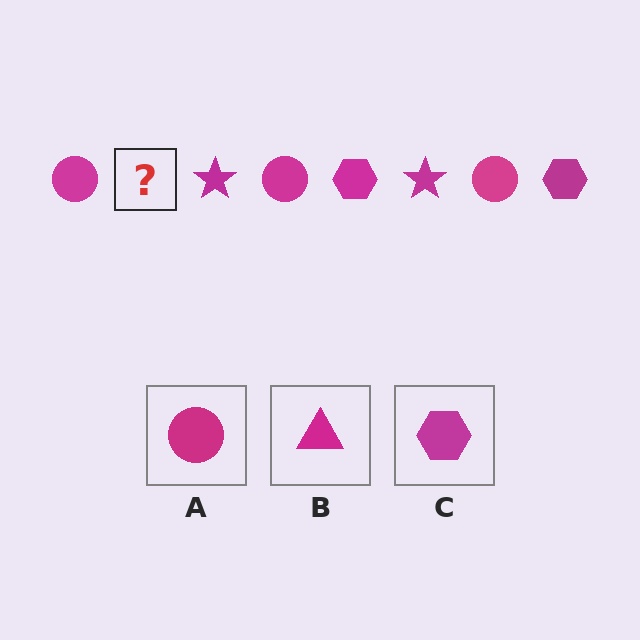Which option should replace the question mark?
Option C.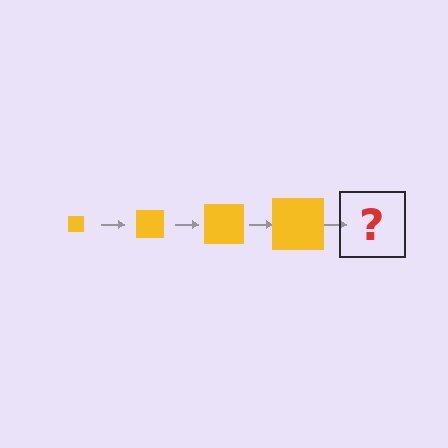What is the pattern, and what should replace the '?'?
The pattern is that the square gets progressively larger each step. The '?' should be a yellow square, larger than the previous one.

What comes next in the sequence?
The next element should be a yellow square, larger than the previous one.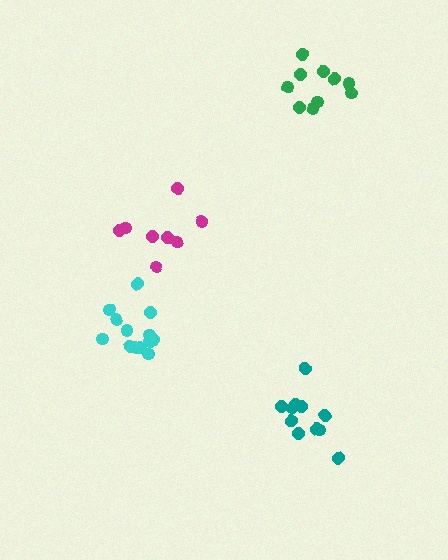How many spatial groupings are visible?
There are 4 spatial groupings.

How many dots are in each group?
Group 1: 13 dots, Group 2: 11 dots, Group 3: 8 dots, Group 4: 10 dots (42 total).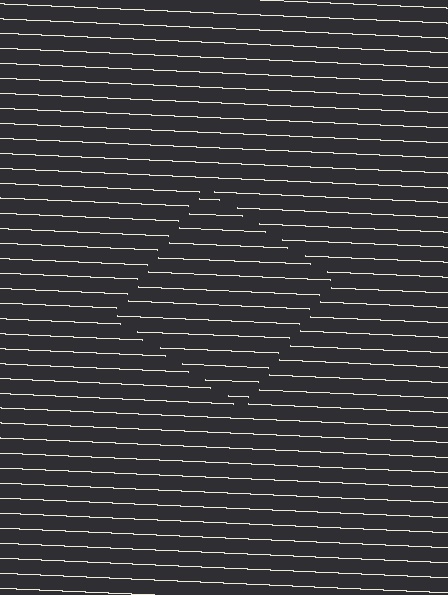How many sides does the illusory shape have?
4 sides — the line-ends trace a square.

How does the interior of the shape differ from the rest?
The interior of the shape contains the same grating, shifted by half a period — the contour is defined by the phase discontinuity where line-ends from the inner and outer gratings abut.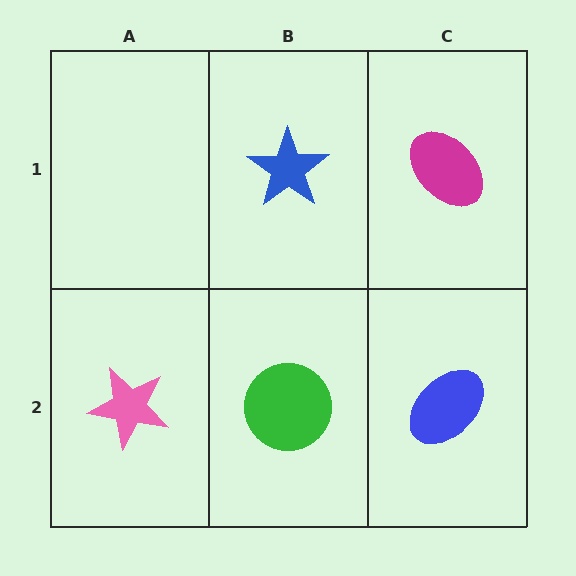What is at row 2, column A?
A pink star.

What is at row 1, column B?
A blue star.